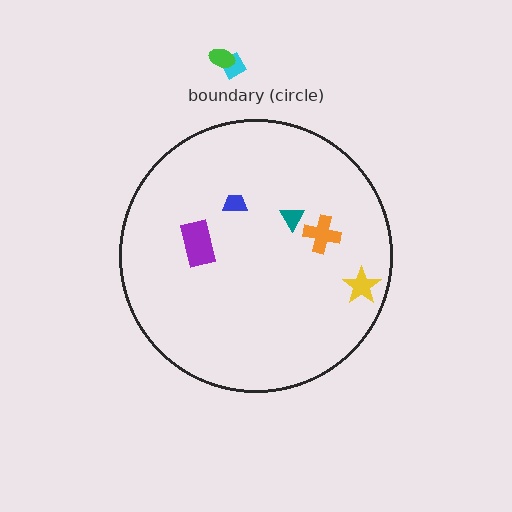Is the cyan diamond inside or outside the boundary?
Outside.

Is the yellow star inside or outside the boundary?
Inside.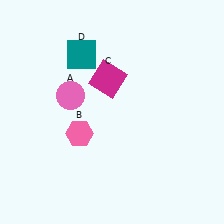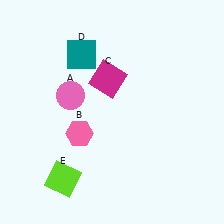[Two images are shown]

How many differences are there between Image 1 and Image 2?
There is 1 difference between the two images.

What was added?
A lime square (E) was added in Image 2.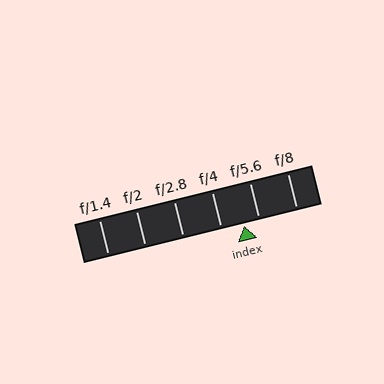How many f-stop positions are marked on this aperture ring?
There are 6 f-stop positions marked.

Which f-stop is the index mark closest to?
The index mark is closest to f/5.6.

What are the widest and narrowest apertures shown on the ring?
The widest aperture shown is f/1.4 and the narrowest is f/8.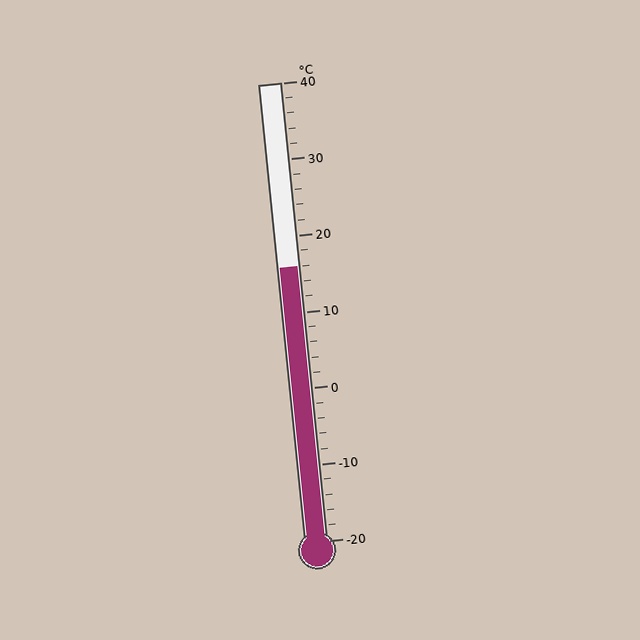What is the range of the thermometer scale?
The thermometer scale ranges from -20°C to 40°C.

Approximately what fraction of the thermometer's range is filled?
The thermometer is filled to approximately 60% of its range.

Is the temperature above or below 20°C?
The temperature is below 20°C.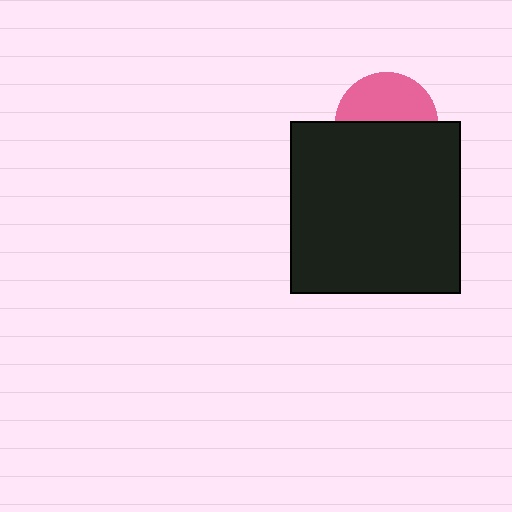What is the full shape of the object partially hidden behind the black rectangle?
The partially hidden object is a pink circle.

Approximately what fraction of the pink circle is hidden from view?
Roughly 52% of the pink circle is hidden behind the black rectangle.